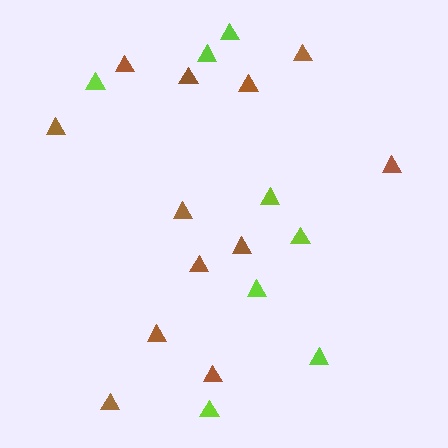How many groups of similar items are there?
There are 2 groups: one group of lime triangles (8) and one group of brown triangles (12).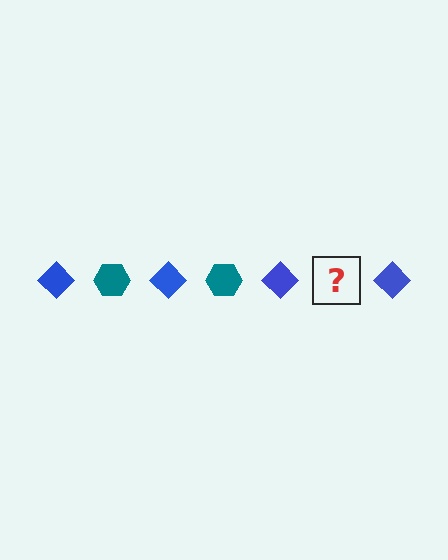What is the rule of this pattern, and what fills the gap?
The rule is that the pattern alternates between blue diamond and teal hexagon. The gap should be filled with a teal hexagon.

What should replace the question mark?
The question mark should be replaced with a teal hexagon.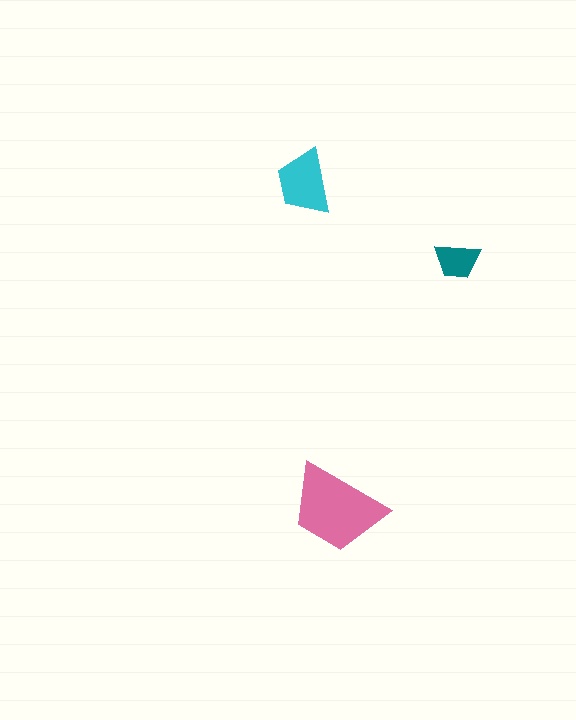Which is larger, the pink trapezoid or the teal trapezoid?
The pink one.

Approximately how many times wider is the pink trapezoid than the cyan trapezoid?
About 1.5 times wider.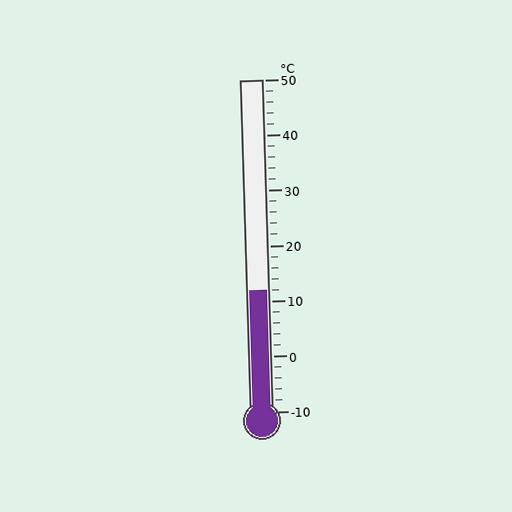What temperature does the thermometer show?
The thermometer shows approximately 12°C.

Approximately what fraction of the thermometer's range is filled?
The thermometer is filled to approximately 35% of its range.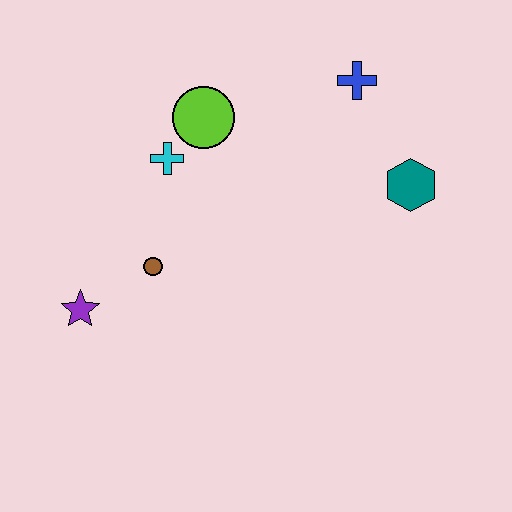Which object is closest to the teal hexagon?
The blue cross is closest to the teal hexagon.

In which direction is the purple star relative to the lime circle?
The purple star is below the lime circle.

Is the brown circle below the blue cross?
Yes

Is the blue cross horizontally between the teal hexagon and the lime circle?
Yes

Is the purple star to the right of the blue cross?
No